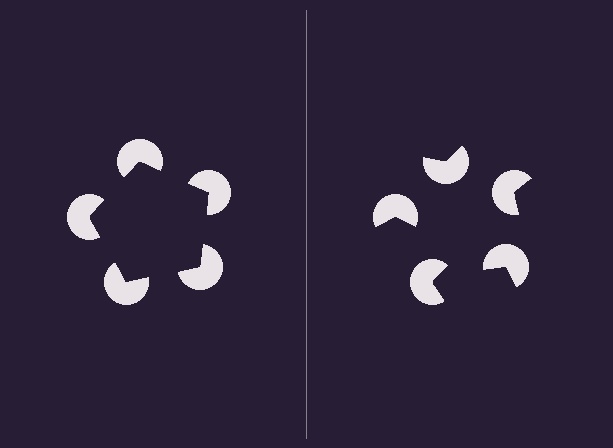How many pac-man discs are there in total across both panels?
10 — 5 on each side.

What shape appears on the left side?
An illusory pentagon.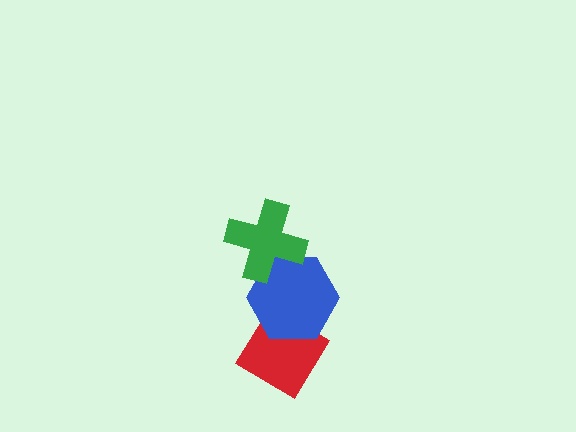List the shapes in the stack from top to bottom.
From top to bottom: the green cross, the blue hexagon, the red diamond.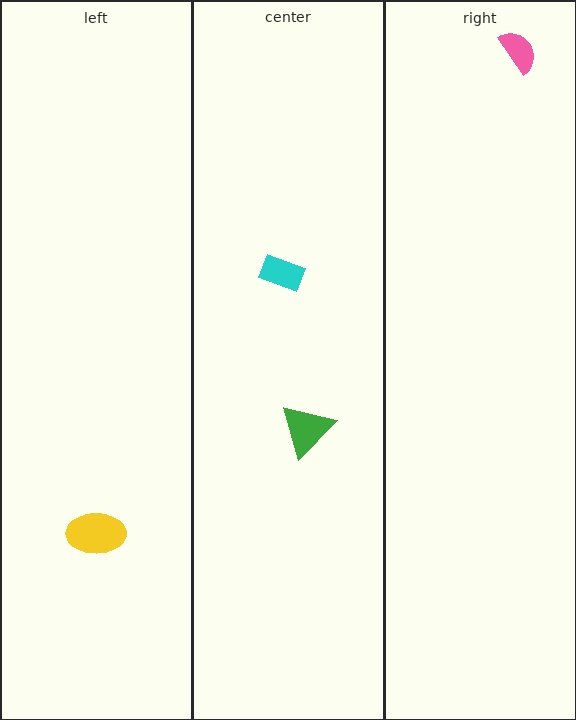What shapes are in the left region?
The yellow ellipse.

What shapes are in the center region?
The green triangle, the cyan rectangle.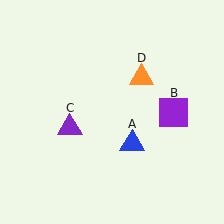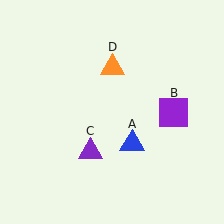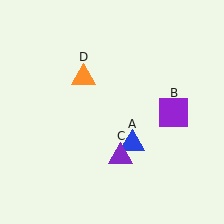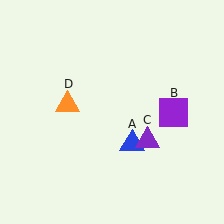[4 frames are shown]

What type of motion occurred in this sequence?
The purple triangle (object C), orange triangle (object D) rotated counterclockwise around the center of the scene.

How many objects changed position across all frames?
2 objects changed position: purple triangle (object C), orange triangle (object D).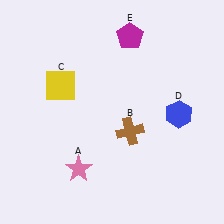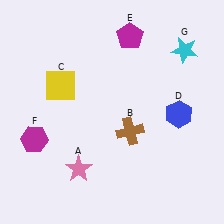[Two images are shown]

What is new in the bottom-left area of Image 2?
A magenta hexagon (F) was added in the bottom-left area of Image 2.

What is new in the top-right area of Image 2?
A cyan star (G) was added in the top-right area of Image 2.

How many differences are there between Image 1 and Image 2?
There are 2 differences between the two images.